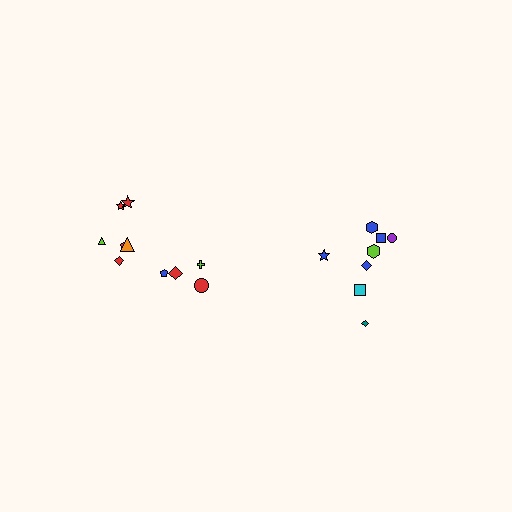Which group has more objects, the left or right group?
The left group.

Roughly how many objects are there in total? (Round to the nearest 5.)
Roughly 20 objects in total.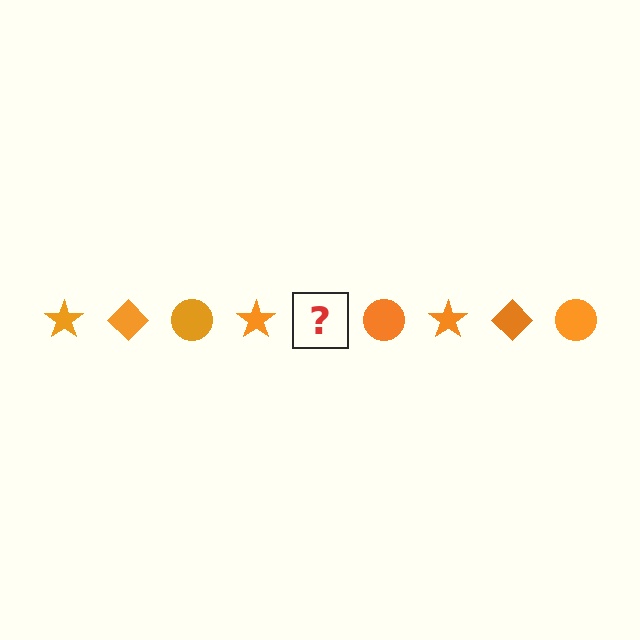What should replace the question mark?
The question mark should be replaced with an orange diamond.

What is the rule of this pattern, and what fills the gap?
The rule is that the pattern cycles through star, diamond, circle shapes in orange. The gap should be filled with an orange diamond.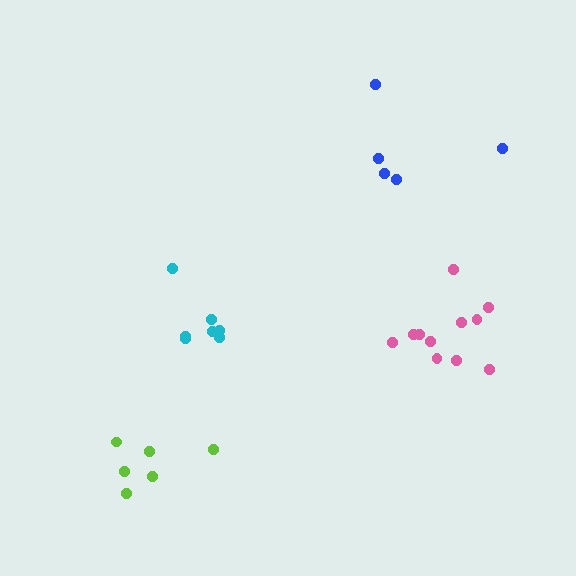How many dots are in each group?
Group 1: 7 dots, Group 2: 6 dots, Group 3: 5 dots, Group 4: 11 dots (29 total).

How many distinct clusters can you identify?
There are 4 distinct clusters.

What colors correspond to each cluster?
The clusters are colored: cyan, lime, blue, pink.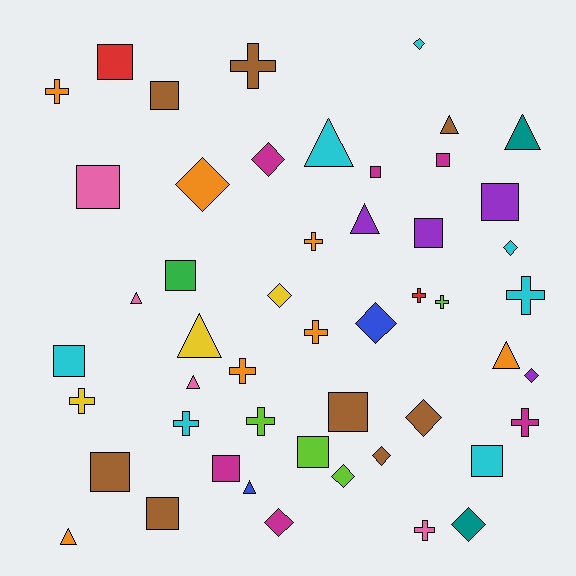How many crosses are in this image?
There are 13 crosses.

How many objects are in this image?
There are 50 objects.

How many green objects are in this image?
There is 1 green object.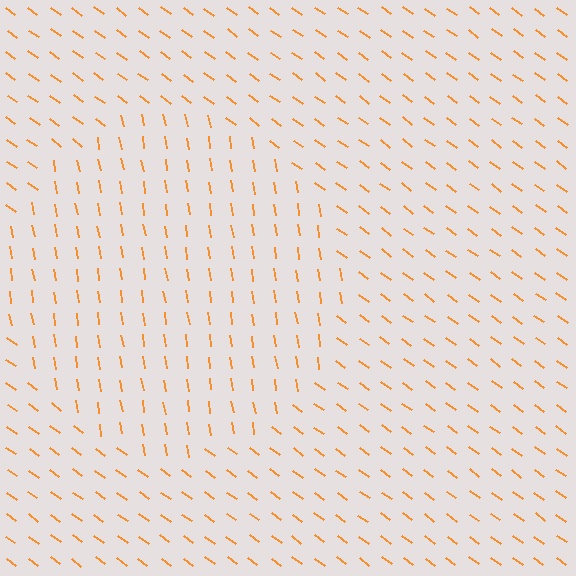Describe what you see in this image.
The image is filled with small orange line segments. A circle region in the image has lines oriented differently from the surrounding lines, creating a visible texture boundary.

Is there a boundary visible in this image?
Yes, there is a texture boundary formed by a change in line orientation.